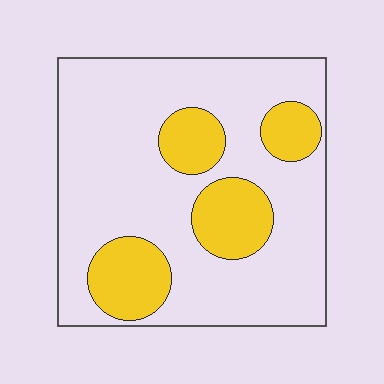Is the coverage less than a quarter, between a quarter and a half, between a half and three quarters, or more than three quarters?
Less than a quarter.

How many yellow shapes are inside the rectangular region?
4.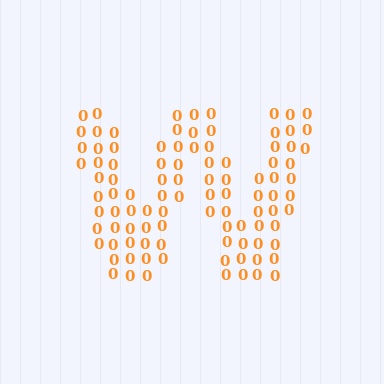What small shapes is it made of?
It is made of small digit 0's.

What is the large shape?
The large shape is the letter W.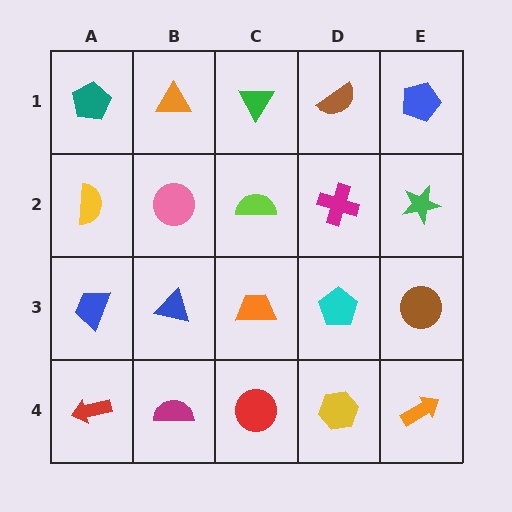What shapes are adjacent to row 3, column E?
A green star (row 2, column E), an orange arrow (row 4, column E), a cyan pentagon (row 3, column D).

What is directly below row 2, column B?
A blue triangle.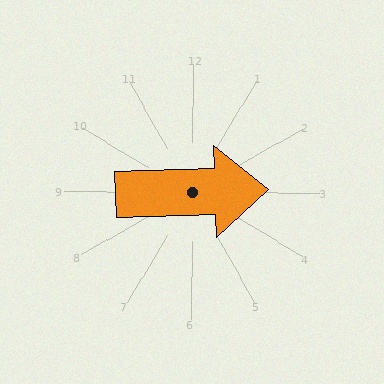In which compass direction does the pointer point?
East.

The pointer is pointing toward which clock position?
Roughly 3 o'clock.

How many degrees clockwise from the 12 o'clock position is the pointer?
Approximately 88 degrees.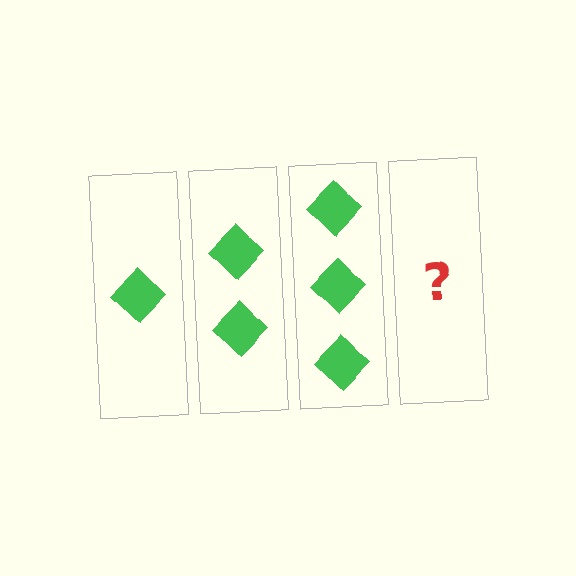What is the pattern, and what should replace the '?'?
The pattern is that each step adds one more diamond. The '?' should be 4 diamonds.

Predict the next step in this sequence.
The next step is 4 diamonds.